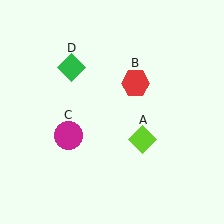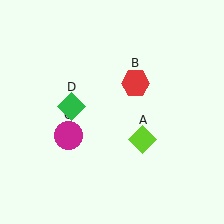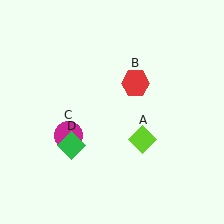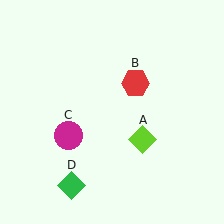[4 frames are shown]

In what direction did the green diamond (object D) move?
The green diamond (object D) moved down.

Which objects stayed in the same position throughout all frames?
Lime diamond (object A) and red hexagon (object B) and magenta circle (object C) remained stationary.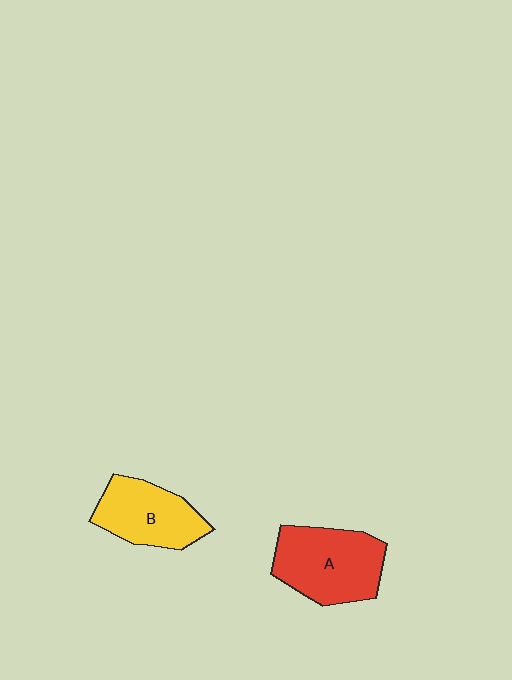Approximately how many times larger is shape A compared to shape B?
Approximately 1.2 times.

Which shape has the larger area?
Shape A (red).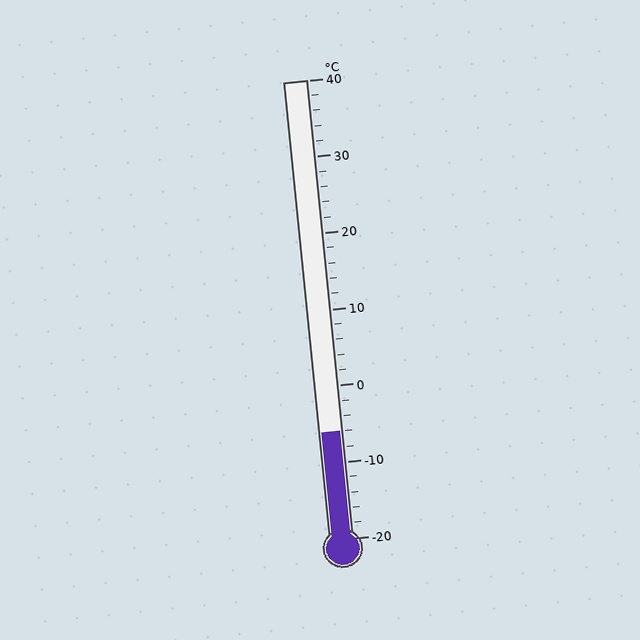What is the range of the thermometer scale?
The thermometer scale ranges from -20°C to 40°C.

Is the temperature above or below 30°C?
The temperature is below 30°C.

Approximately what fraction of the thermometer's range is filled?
The thermometer is filled to approximately 25% of its range.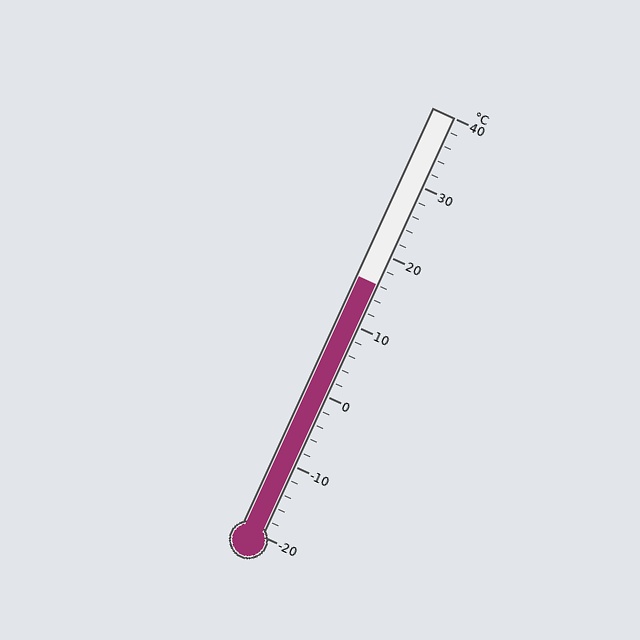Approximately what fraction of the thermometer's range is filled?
The thermometer is filled to approximately 60% of its range.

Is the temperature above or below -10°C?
The temperature is above -10°C.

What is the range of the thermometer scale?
The thermometer scale ranges from -20°C to 40°C.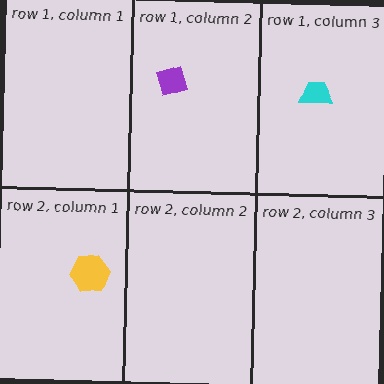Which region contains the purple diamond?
The row 1, column 2 region.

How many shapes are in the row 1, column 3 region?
1.